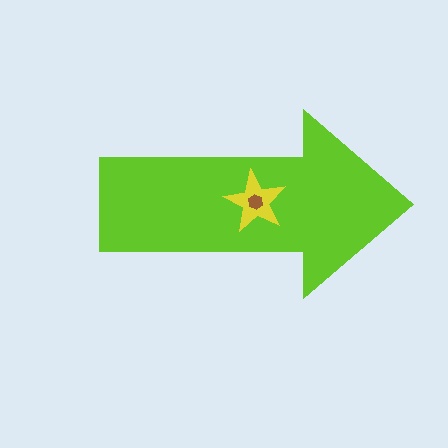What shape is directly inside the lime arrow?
The yellow star.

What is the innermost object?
The brown hexagon.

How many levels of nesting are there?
3.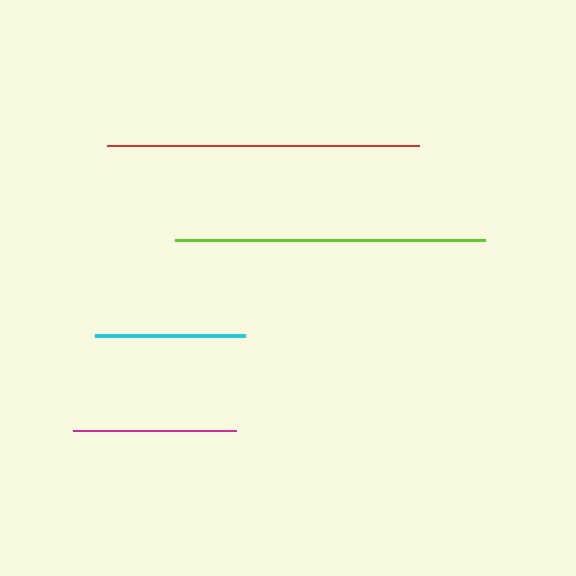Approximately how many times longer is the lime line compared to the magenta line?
The lime line is approximately 1.9 times the length of the magenta line.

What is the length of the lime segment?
The lime segment is approximately 310 pixels long.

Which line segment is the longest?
The red line is the longest at approximately 312 pixels.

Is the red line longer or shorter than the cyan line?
The red line is longer than the cyan line.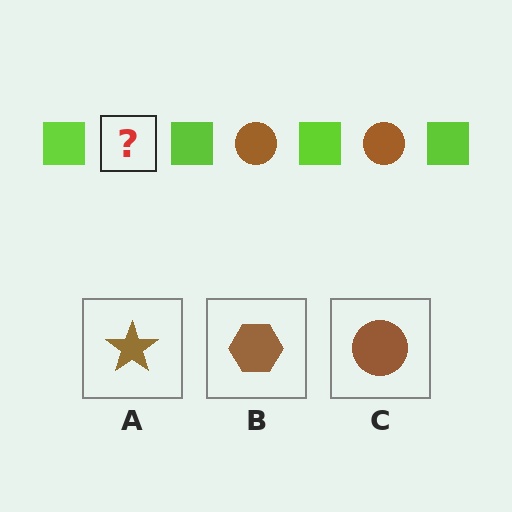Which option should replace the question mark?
Option C.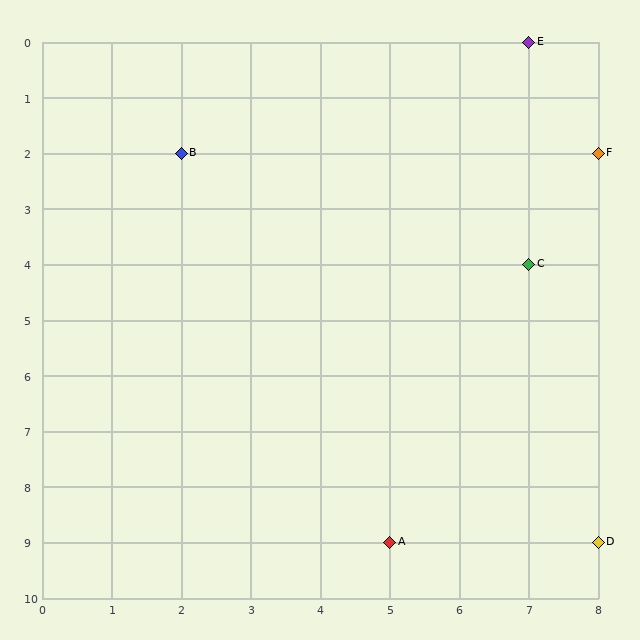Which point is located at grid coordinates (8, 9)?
Point D is at (8, 9).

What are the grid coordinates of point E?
Point E is at grid coordinates (7, 0).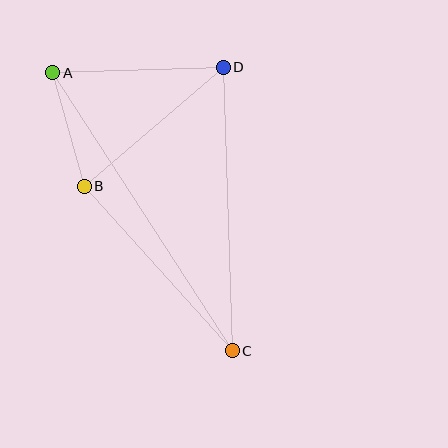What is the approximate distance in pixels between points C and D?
The distance between C and D is approximately 284 pixels.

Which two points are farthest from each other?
Points A and C are farthest from each other.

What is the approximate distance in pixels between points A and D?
The distance between A and D is approximately 170 pixels.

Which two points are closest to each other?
Points A and B are closest to each other.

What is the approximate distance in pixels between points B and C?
The distance between B and C is approximately 222 pixels.